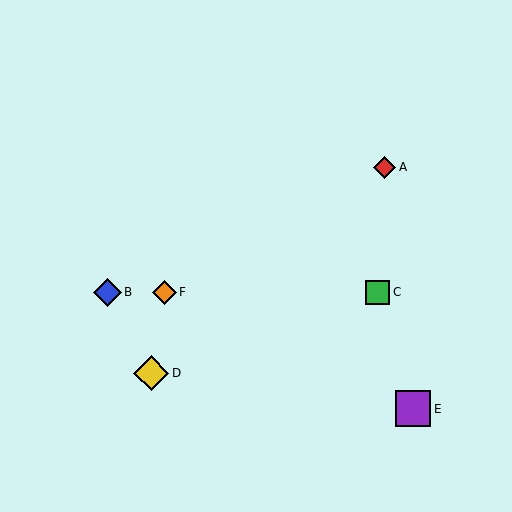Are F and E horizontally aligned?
No, F is at y≈292 and E is at y≈409.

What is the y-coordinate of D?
Object D is at y≈373.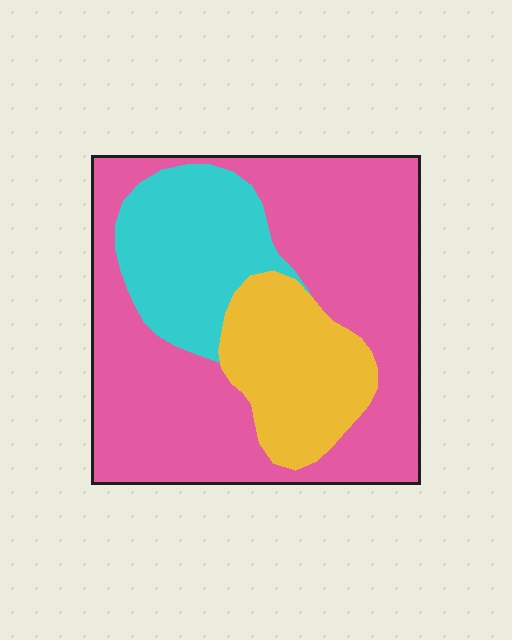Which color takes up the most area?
Pink, at roughly 60%.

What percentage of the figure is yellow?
Yellow covers about 20% of the figure.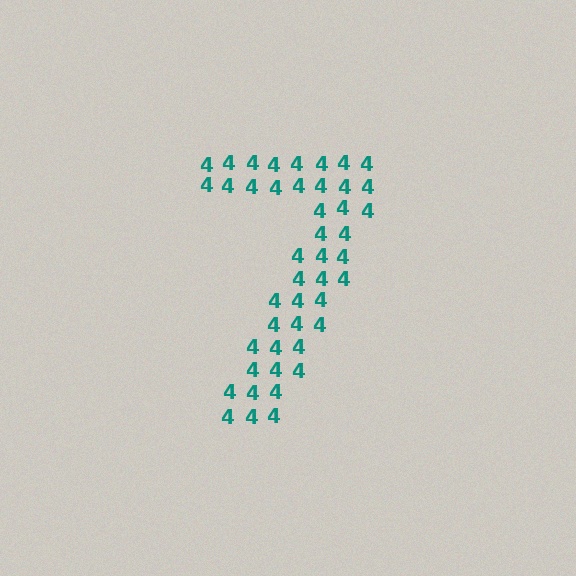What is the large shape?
The large shape is the digit 7.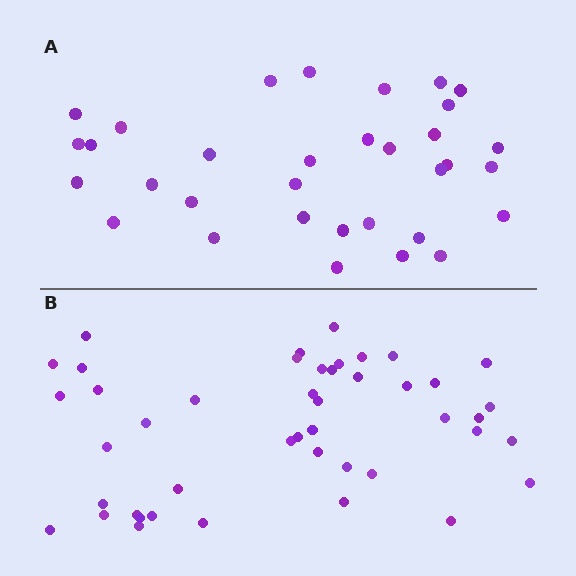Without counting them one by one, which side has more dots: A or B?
Region B (the bottom region) has more dots.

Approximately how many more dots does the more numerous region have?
Region B has roughly 12 or so more dots than region A.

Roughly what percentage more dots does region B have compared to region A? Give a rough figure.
About 35% more.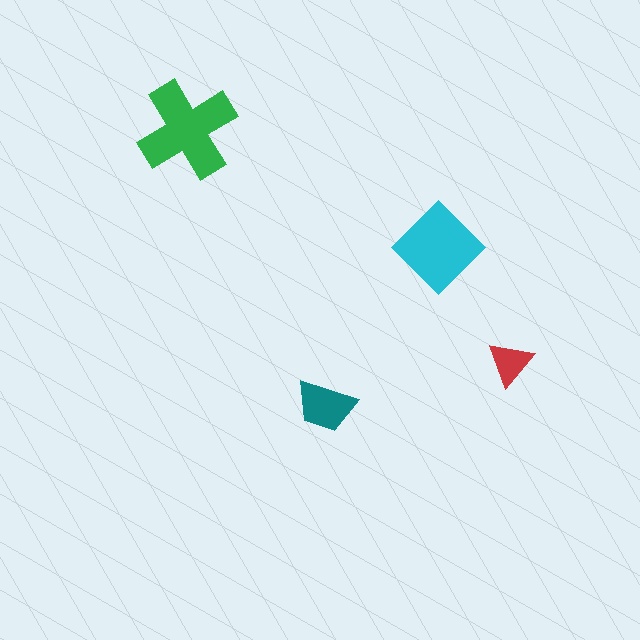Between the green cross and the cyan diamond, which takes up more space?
The green cross.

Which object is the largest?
The green cross.